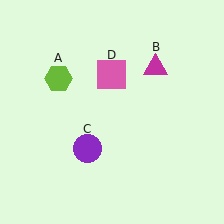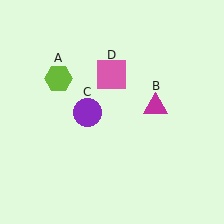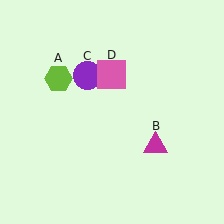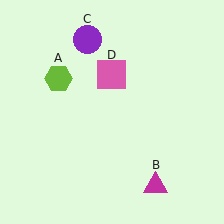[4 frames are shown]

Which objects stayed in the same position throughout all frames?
Lime hexagon (object A) and pink square (object D) remained stationary.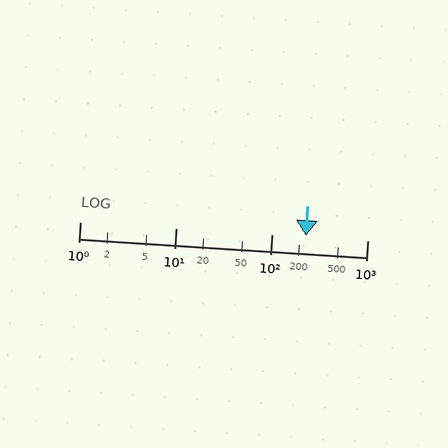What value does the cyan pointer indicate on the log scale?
The pointer indicates approximately 230.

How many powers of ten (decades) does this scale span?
The scale spans 3 decades, from 1 to 1000.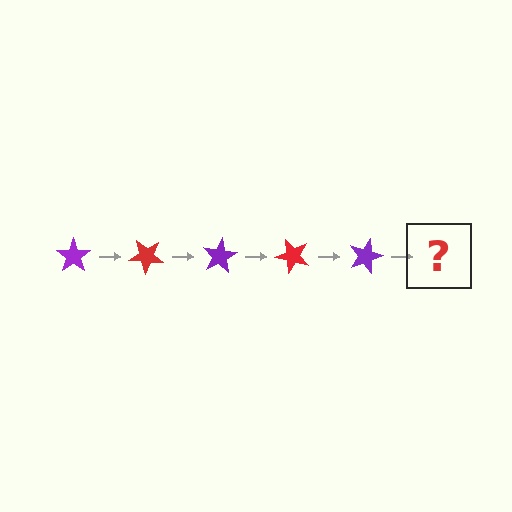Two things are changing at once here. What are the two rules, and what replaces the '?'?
The two rules are that it rotates 40 degrees each step and the color cycles through purple and red. The '?' should be a red star, rotated 200 degrees from the start.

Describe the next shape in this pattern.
It should be a red star, rotated 200 degrees from the start.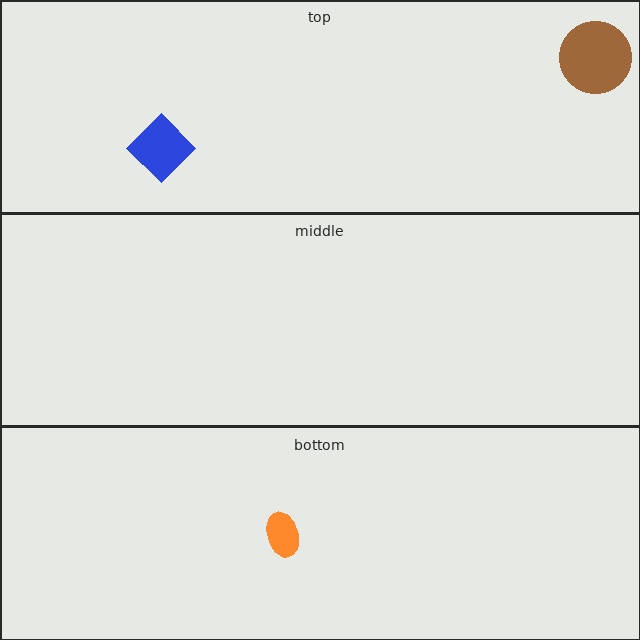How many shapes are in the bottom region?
1.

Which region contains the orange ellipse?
The bottom region.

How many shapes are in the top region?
2.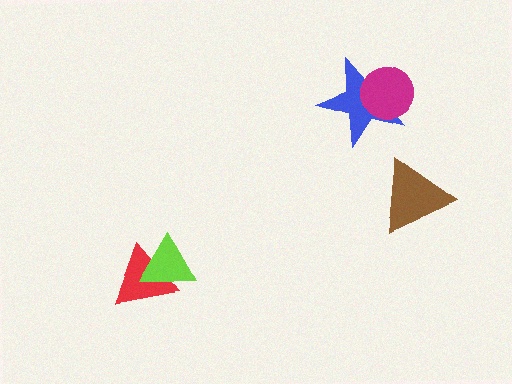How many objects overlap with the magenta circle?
1 object overlaps with the magenta circle.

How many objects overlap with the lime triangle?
1 object overlaps with the lime triangle.